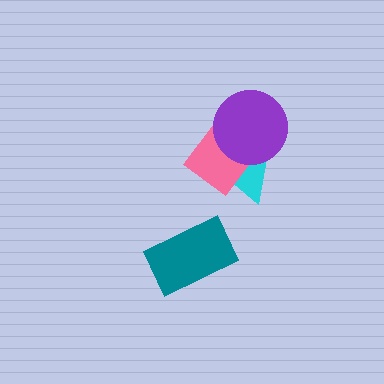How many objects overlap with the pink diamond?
2 objects overlap with the pink diamond.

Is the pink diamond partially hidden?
Yes, it is partially covered by another shape.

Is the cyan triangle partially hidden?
Yes, it is partially covered by another shape.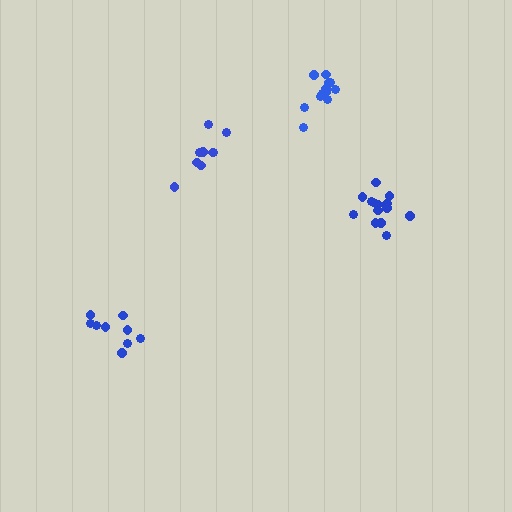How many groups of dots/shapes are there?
There are 4 groups.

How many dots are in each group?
Group 1: 14 dots, Group 2: 9 dots, Group 3: 12 dots, Group 4: 9 dots (44 total).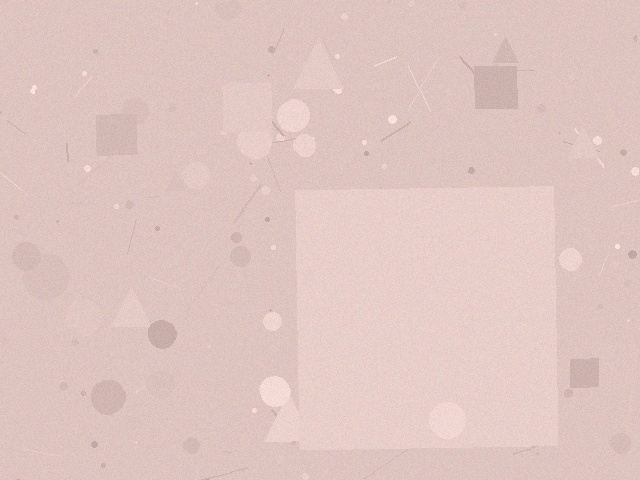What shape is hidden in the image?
A square is hidden in the image.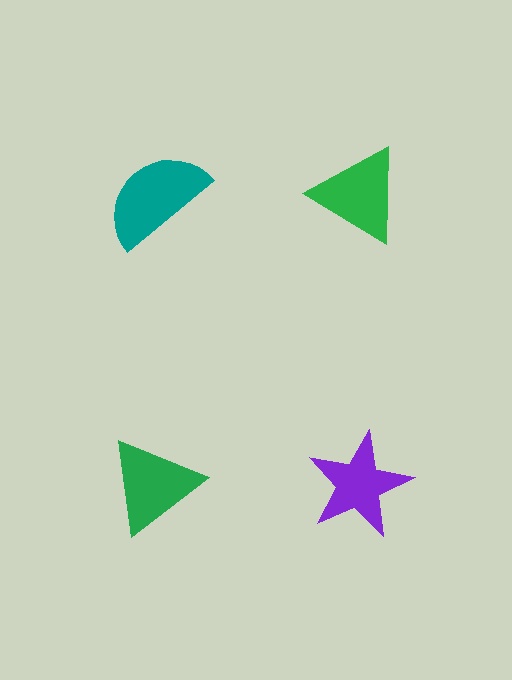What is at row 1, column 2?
A green triangle.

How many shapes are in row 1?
2 shapes.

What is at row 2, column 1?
A green triangle.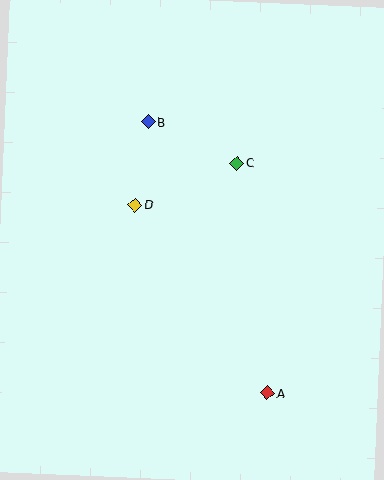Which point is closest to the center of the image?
Point D at (135, 205) is closest to the center.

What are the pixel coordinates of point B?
Point B is at (148, 122).